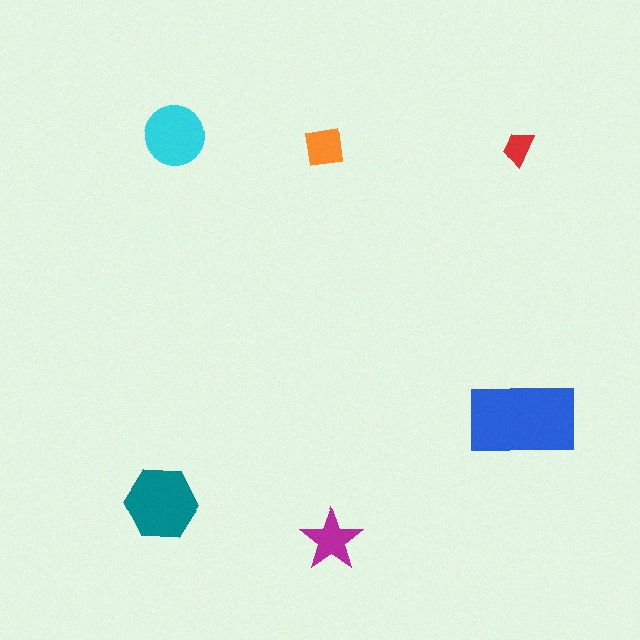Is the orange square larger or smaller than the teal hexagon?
Smaller.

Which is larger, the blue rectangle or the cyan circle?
The blue rectangle.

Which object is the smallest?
The red trapezoid.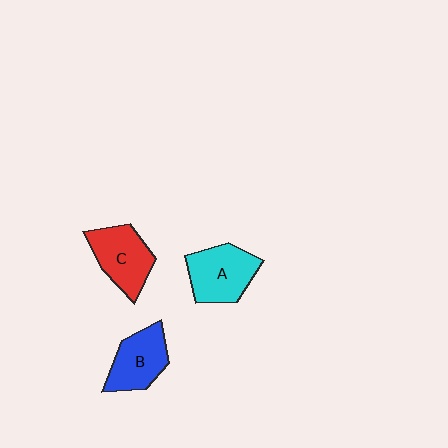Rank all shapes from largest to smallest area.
From largest to smallest: A (cyan), C (red), B (blue).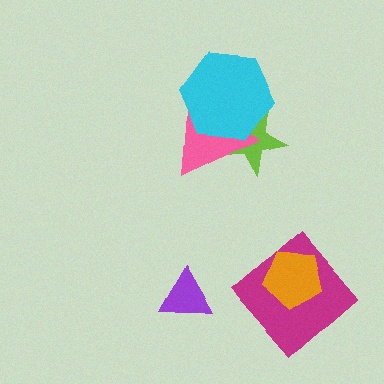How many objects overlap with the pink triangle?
2 objects overlap with the pink triangle.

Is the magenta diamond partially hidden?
Yes, it is partially covered by another shape.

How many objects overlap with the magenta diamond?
1 object overlaps with the magenta diamond.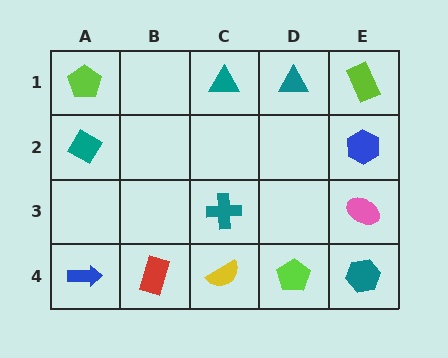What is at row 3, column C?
A teal cross.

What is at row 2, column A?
A teal diamond.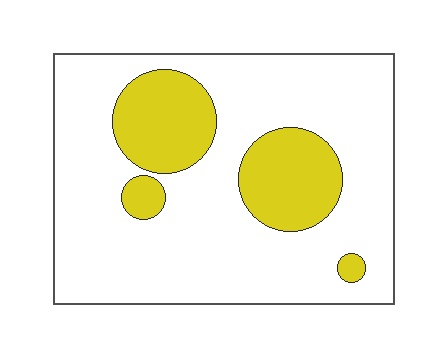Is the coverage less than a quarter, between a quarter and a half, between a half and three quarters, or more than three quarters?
Less than a quarter.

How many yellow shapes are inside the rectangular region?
4.